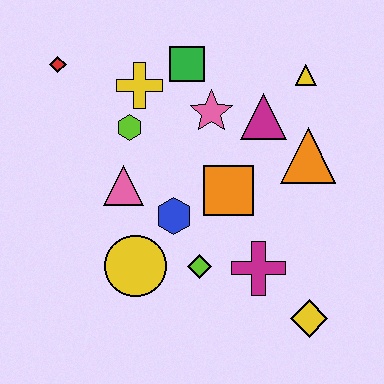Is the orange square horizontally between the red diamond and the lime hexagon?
No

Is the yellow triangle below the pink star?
No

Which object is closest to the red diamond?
The yellow cross is closest to the red diamond.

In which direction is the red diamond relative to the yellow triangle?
The red diamond is to the left of the yellow triangle.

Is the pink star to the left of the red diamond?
No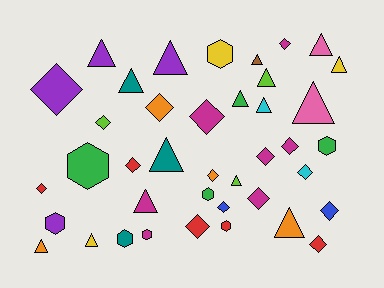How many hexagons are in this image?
There are 8 hexagons.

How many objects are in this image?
There are 40 objects.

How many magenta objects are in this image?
There are 7 magenta objects.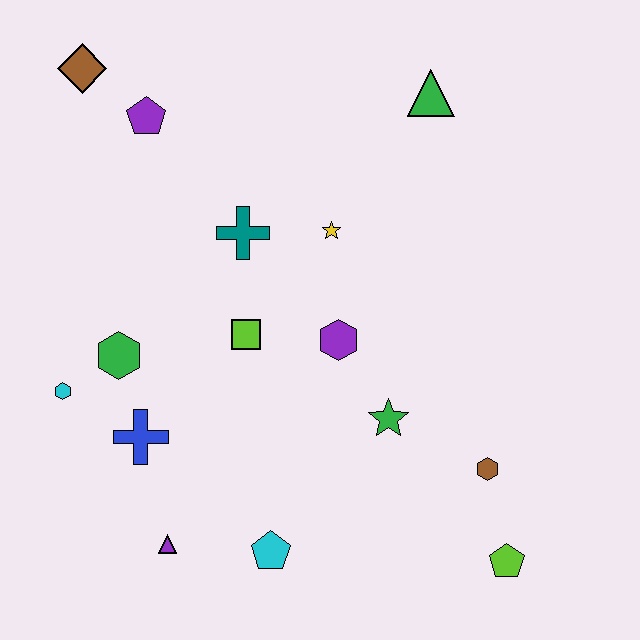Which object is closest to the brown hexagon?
The lime pentagon is closest to the brown hexagon.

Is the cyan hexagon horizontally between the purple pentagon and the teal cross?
No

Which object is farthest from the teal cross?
The lime pentagon is farthest from the teal cross.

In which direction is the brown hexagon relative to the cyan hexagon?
The brown hexagon is to the right of the cyan hexagon.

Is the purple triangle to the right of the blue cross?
Yes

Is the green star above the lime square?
No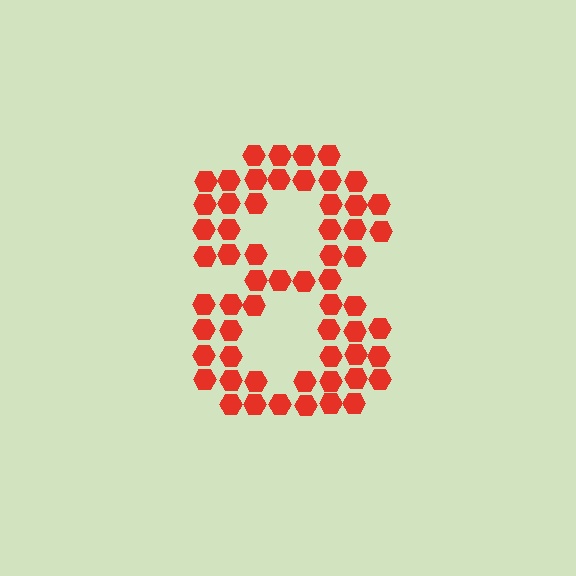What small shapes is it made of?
It is made of small hexagons.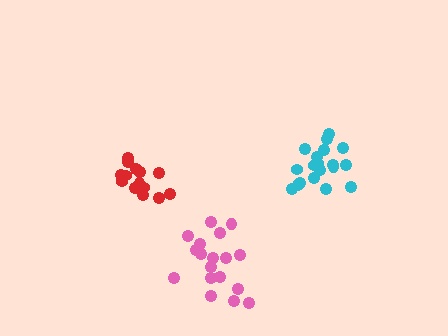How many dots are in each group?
Group 1: 21 dots, Group 2: 15 dots, Group 3: 18 dots (54 total).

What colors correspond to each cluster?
The clusters are colored: cyan, red, pink.